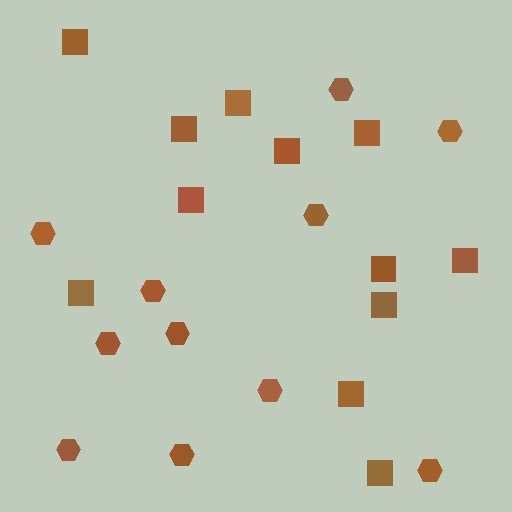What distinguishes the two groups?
There are 2 groups: one group of hexagons (11) and one group of squares (12).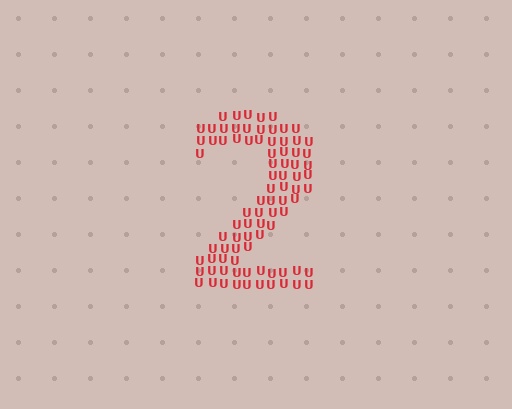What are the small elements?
The small elements are letter U's.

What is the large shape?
The large shape is the digit 2.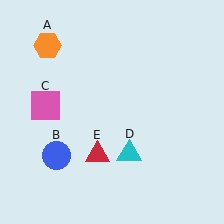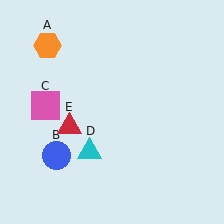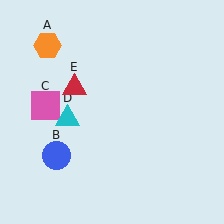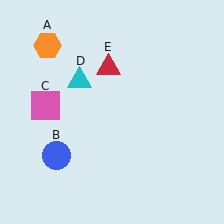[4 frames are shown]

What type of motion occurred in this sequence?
The cyan triangle (object D), red triangle (object E) rotated clockwise around the center of the scene.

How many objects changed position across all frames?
2 objects changed position: cyan triangle (object D), red triangle (object E).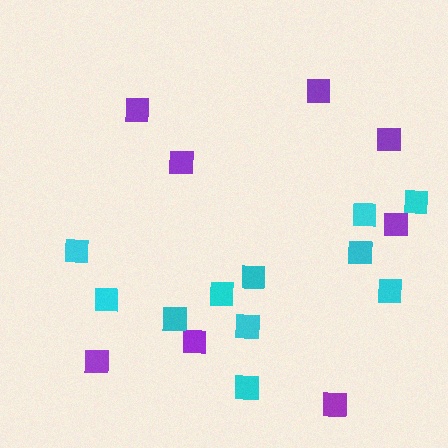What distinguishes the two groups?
There are 2 groups: one group of purple squares (8) and one group of cyan squares (11).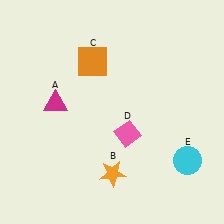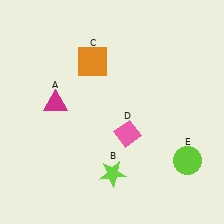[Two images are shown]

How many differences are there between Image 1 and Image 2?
There are 2 differences between the two images.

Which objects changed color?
B changed from orange to lime. E changed from cyan to lime.